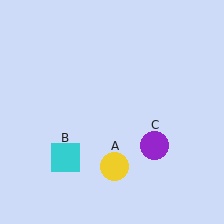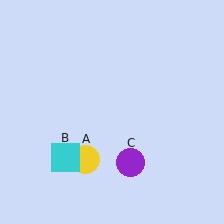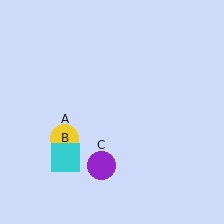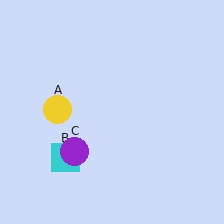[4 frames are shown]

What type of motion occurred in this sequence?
The yellow circle (object A), purple circle (object C) rotated clockwise around the center of the scene.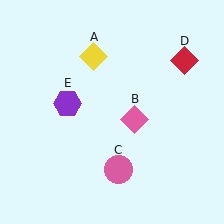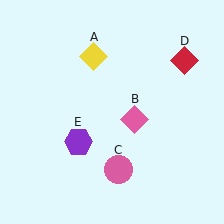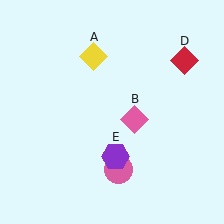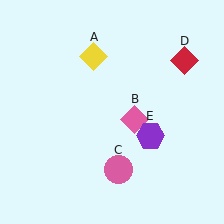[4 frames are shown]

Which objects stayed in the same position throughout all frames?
Yellow diamond (object A) and pink diamond (object B) and pink circle (object C) and red diamond (object D) remained stationary.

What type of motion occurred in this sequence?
The purple hexagon (object E) rotated counterclockwise around the center of the scene.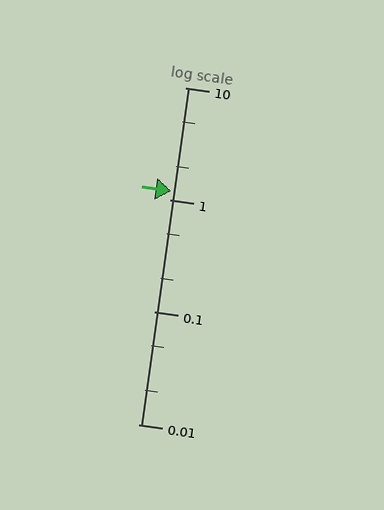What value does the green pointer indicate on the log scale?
The pointer indicates approximately 1.2.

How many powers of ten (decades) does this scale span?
The scale spans 3 decades, from 0.01 to 10.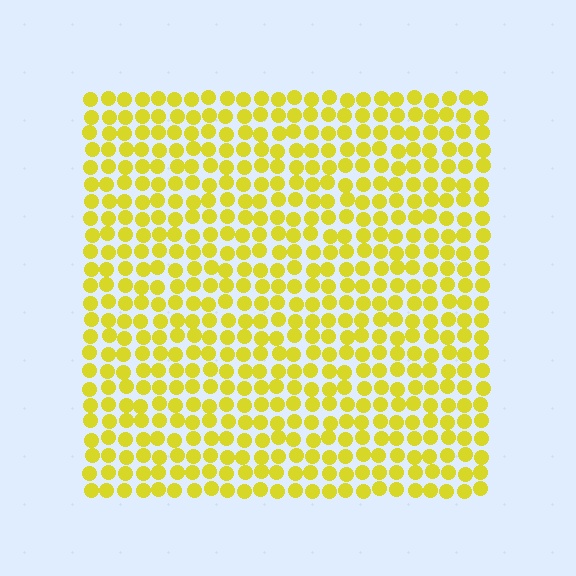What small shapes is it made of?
It is made of small circles.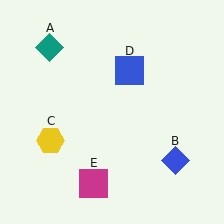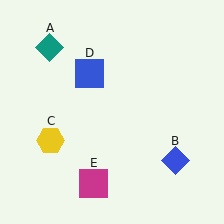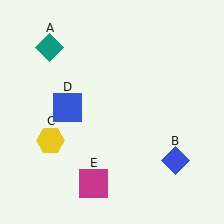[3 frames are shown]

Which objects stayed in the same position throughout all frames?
Teal diamond (object A) and blue diamond (object B) and yellow hexagon (object C) and magenta square (object E) remained stationary.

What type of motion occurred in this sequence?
The blue square (object D) rotated counterclockwise around the center of the scene.